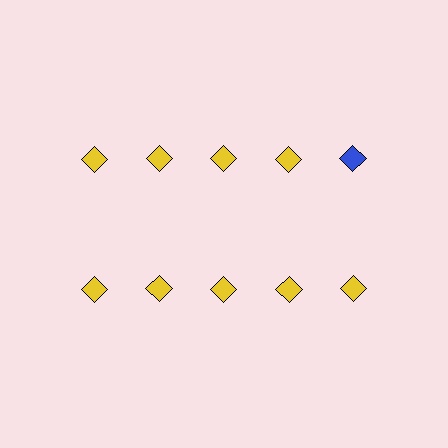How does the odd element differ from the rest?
It has a different color: blue instead of yellow.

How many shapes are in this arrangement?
There are 10 shapes arranged in a grid pattern.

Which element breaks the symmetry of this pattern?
The blue diamond in the top row, rightmost column breaks the symmetry. All other shapes are yellow diamonds.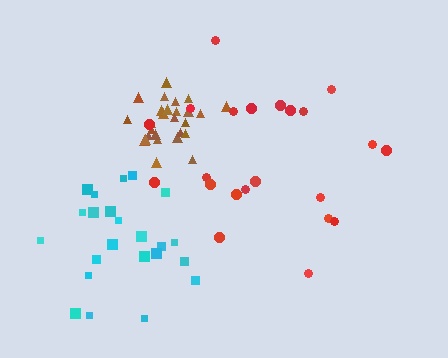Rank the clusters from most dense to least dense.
brown, cyan, red.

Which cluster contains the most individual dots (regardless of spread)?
Brown (27).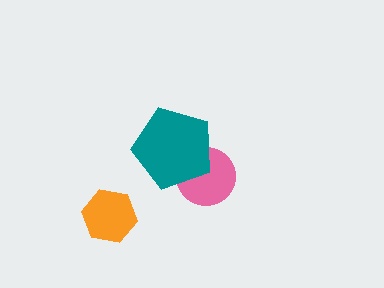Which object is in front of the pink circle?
The teal pentagon is in front of the pink circle.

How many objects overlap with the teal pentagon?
1 object overlaps with the teal pentagon.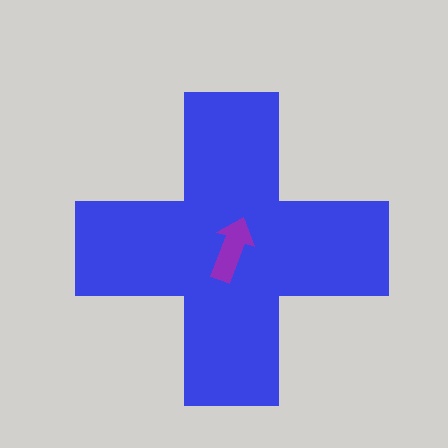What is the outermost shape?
The blue cross.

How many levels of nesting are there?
2.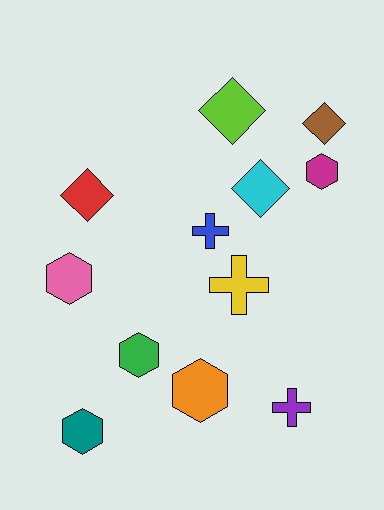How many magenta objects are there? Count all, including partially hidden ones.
There is 1 magenta object.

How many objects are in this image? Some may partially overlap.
There are 12 objects.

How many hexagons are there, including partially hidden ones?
There are 5 hexagons.